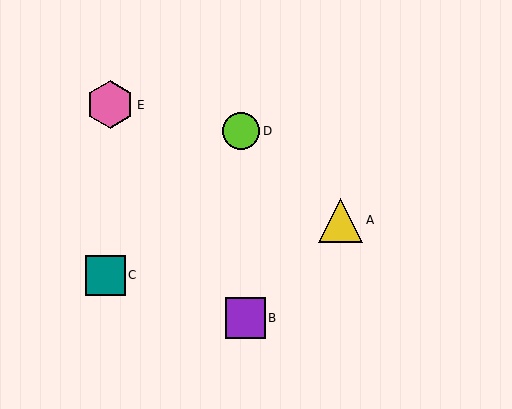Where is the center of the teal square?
The center of the teal square is at (105, 275).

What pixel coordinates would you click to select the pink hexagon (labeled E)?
Click at (110, 105) to select the pink hexagon E.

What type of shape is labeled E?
Shape E is a pink hexagon.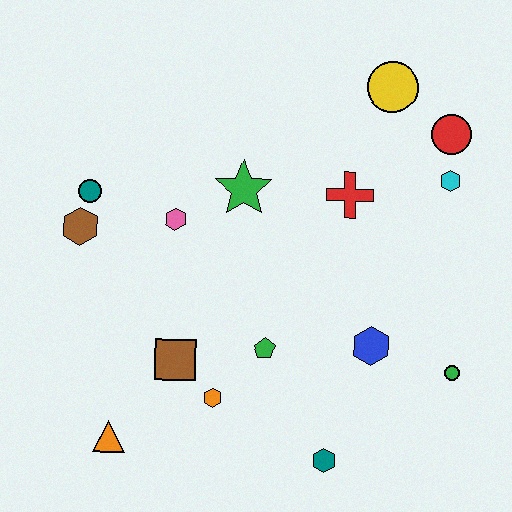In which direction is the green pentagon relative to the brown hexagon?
The green pentagon is to the right of the brown hexagon.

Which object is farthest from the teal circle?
The green circle is farthest from the teal circle.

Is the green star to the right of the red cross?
No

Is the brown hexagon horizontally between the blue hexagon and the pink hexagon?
No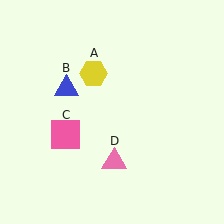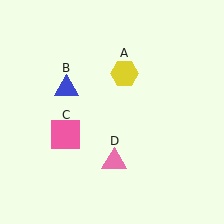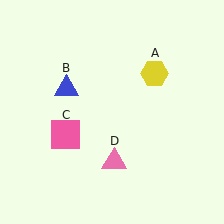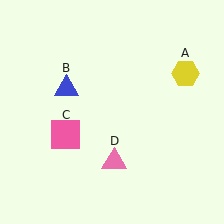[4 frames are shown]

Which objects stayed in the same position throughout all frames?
Blue triangle (object B) and pink square (object C) and pink triangle (object D) remained stationary.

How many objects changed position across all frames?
1 object changed position: yellow hexagon (object A).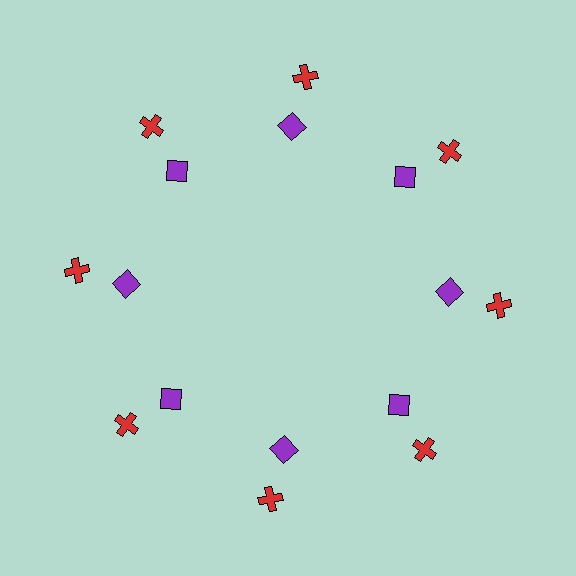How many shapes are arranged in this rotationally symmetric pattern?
There are 16 shapes, arranged in 8 groups of 2.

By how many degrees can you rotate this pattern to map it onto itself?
The pattern maps onto itself every 45 degrees of rotation.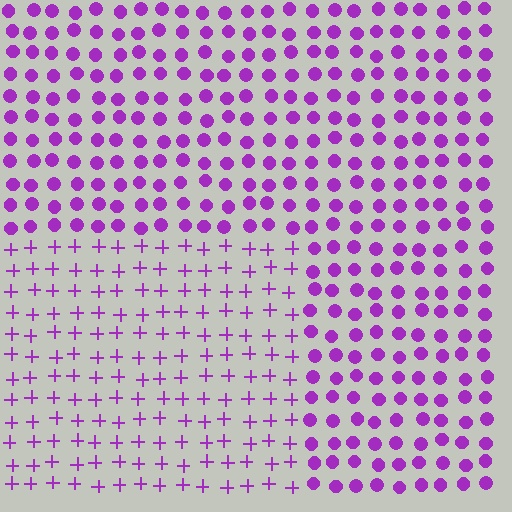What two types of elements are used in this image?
The image uses plus signs inside the rectangle region and circles outside it.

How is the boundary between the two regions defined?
The boundary is defined by a change in element shape: plus signs inside vs. circles outside. All elements share the same color and spacing.